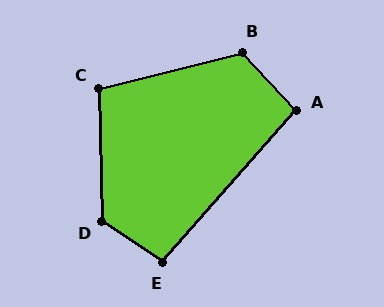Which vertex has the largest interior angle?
D, at approximately 125 degrees.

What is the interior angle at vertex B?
Approximately 118 degrees (obtuse).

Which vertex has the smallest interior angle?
A, at approximately 96 degrees.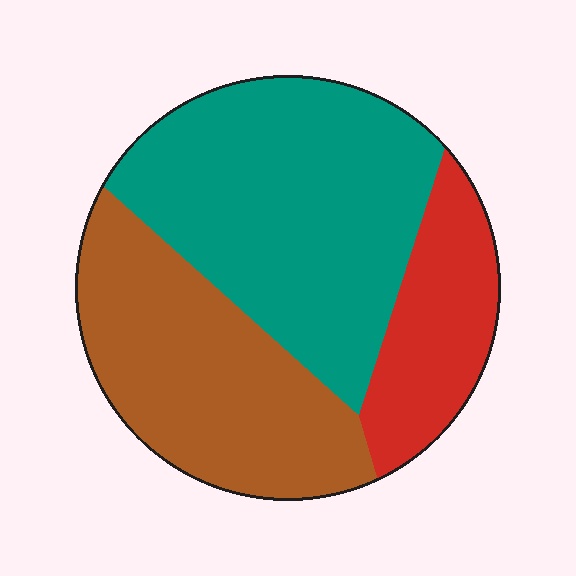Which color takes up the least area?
Red, at roughly 20%.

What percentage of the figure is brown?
Brown takes up about one third (1/3) of the figure.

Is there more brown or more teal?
Teal.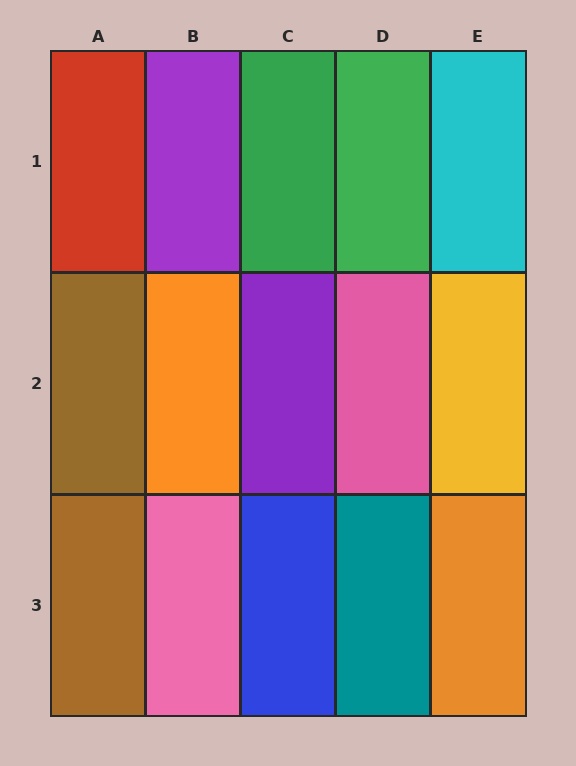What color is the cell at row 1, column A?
Red.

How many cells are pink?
2 cells are pink.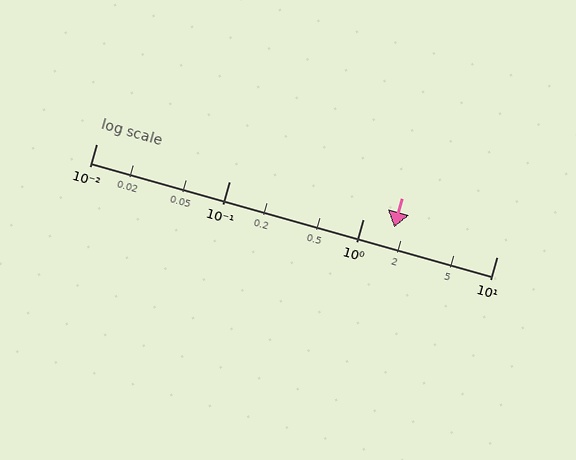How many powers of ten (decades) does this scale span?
The scale spans 3 decades, from 0.01 to 10.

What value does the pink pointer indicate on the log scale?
The pointer indicates approximately 1.7.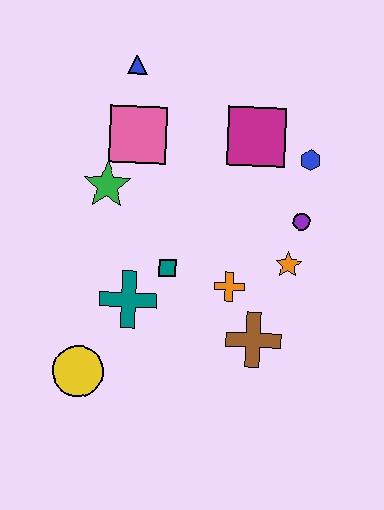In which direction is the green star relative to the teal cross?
The green star is above the teal cross.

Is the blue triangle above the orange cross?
Yes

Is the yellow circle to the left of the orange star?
Yes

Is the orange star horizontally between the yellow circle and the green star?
No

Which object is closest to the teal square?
The teal cross is closest to the teal square.